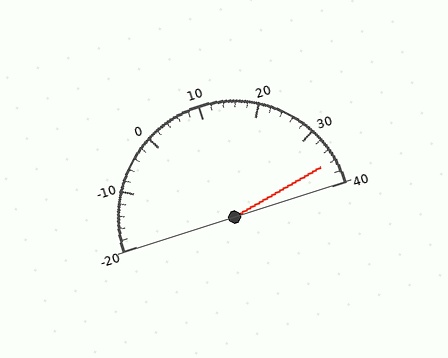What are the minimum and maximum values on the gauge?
The gauge ranges from -20 to 40.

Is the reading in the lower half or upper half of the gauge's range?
The reading is in the upper half of the range (-20 to 40).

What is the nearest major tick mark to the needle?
The nearest major tick mark is 40.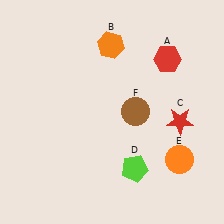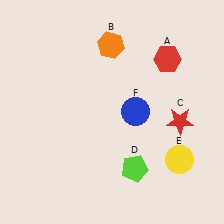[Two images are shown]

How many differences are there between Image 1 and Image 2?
There are 2 differences between the two images.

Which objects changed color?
E changed from orange to yellow. F changed from brown to blue.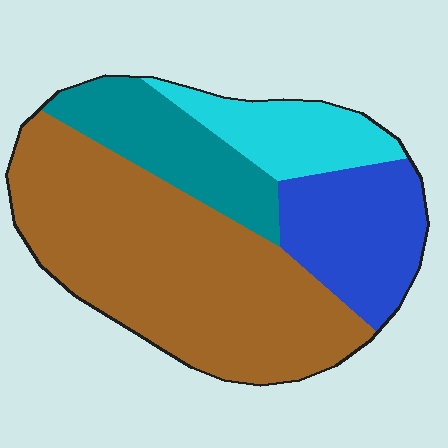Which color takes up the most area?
Brown, at roughly 50%.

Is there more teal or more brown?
Brown.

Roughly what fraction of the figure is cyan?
Cyan covers 13% of the figure.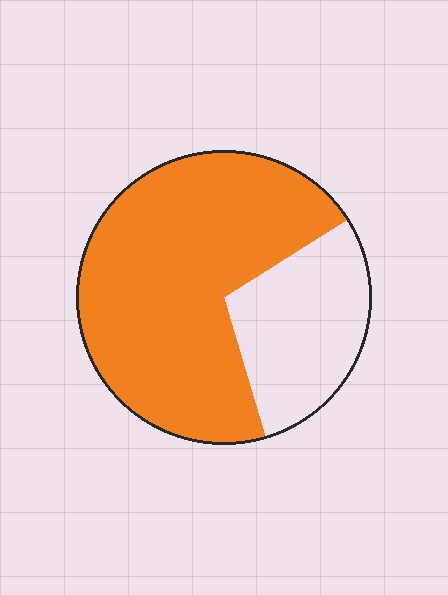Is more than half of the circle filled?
Yes.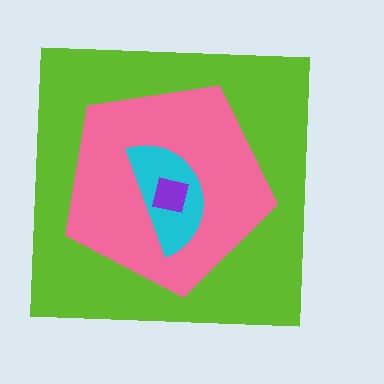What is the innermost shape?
The purple square.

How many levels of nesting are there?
4.